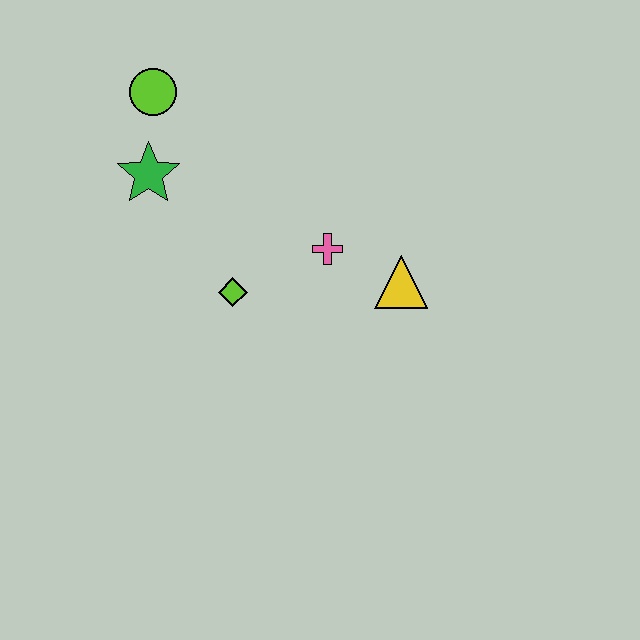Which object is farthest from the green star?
The yellow triangle is farthest from the green star.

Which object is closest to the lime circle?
The green star is closest to the lime circle.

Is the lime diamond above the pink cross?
No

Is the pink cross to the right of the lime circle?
Yes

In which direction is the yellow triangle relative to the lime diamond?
The yellow triangle is to the right of the lime diamond.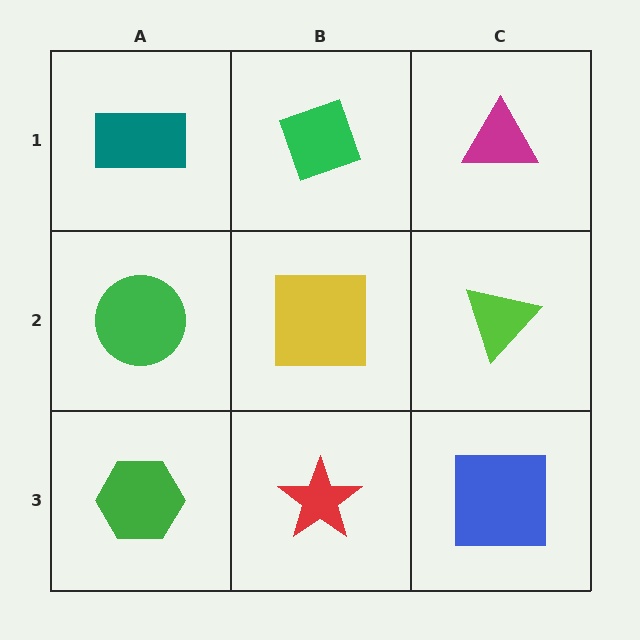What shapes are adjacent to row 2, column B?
A green diamond (row 1, column B), a red star (row 3, column B), a green circle (row 2, column A), a lime triangle (row 2, column C).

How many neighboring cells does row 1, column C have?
2.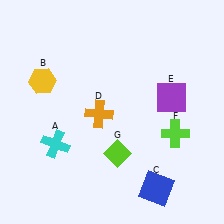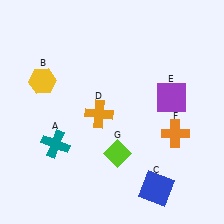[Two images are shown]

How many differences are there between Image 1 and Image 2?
There are 2 differences between the two images.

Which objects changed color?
A changed from cyan to teal. F changed from lime to orange.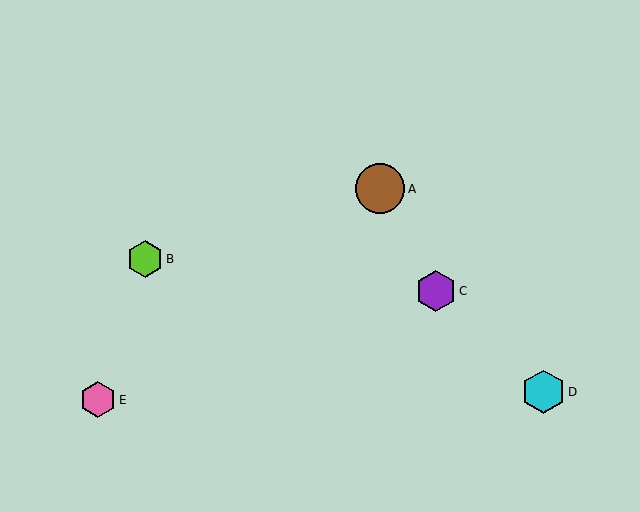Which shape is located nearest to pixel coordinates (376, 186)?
The brown circle (labeled A) at (380, 189) is nearest to that location.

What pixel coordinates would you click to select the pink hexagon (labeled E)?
Click at (98, 400) to select the pink hexagon E.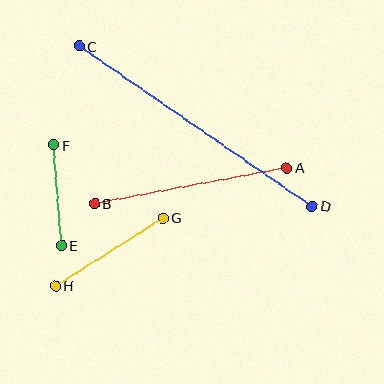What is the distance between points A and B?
The distance is approximately 195 pixels.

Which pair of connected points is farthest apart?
Points C and D are farthest apart.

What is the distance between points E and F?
The distance is approximately 101 pixels.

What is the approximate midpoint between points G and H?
The midpoint is at approximately (109, 252) pixels.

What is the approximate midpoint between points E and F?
The midpoint is at approximately (57, 195) pixels.